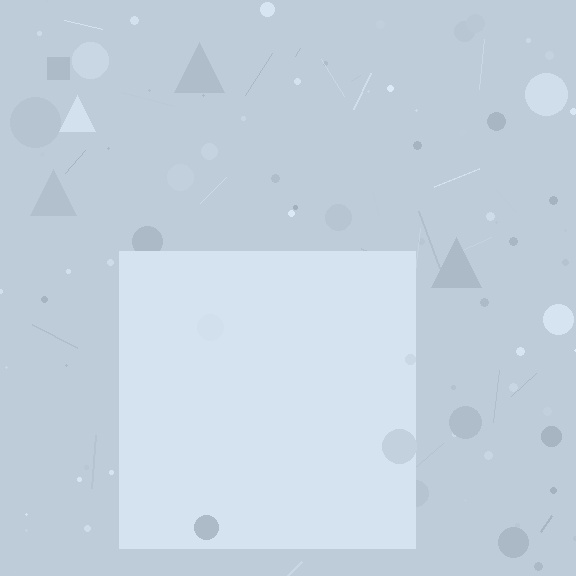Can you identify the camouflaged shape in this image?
The camouflaged shape is a square.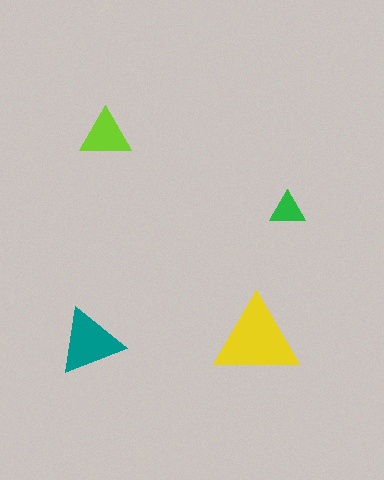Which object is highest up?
The lime triangle is topmost.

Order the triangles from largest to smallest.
the yellow one, the teal one, the lime one, the green one.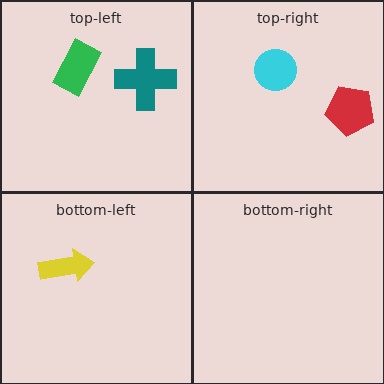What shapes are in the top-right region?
The red pentagon, the cyan circle.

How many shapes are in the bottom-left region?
1.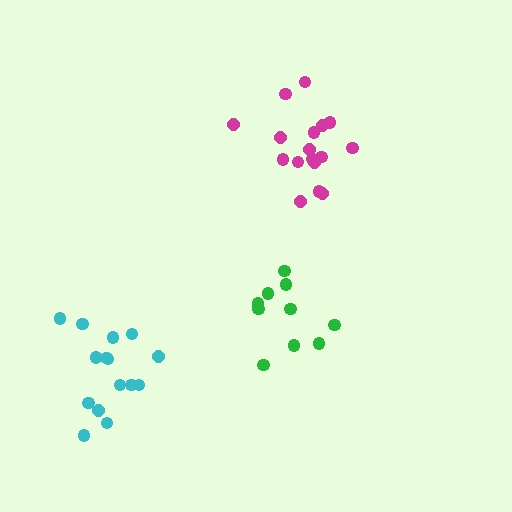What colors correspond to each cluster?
The clusters are colored: magenta, cyan, green.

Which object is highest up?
The magenta cluster is topmost.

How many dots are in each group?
Group 1: 17 dots, Group 2: 15 dots, Group 3: 11 dots (43 total).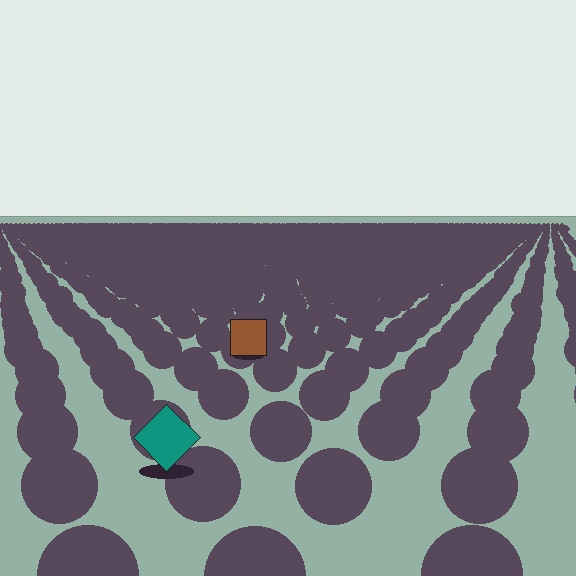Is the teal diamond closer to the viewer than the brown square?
Yes. The teal diamond is closer — you can tell from the texture gradient: the ground texture is coarser near it.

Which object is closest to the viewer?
The teal diamond is closest. The texture marks near it are larger and more spread out.